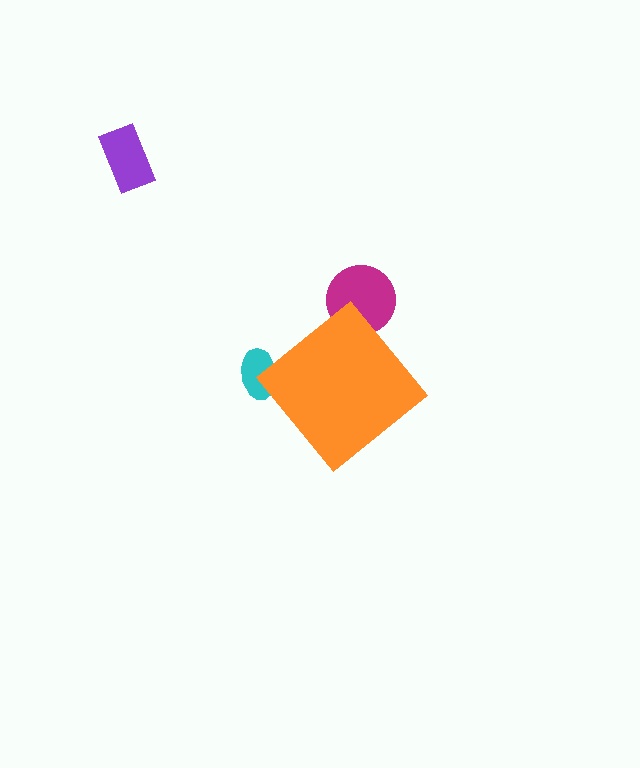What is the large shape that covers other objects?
An orange diamond.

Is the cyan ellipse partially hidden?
Yes, the cyan ellipse is partially hidden behind the orange diamond.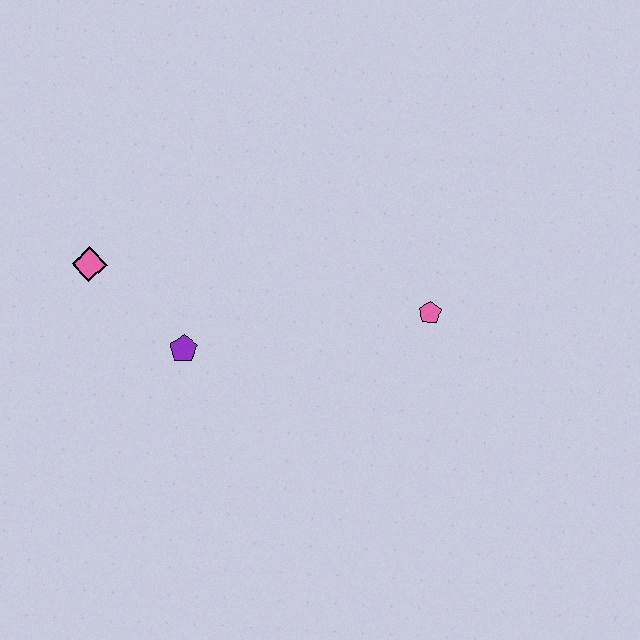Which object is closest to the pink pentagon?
The purple pentagon is closest to the pink pentagon.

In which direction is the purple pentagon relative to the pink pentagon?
The purple pentagon is to the left of the pink pentagon.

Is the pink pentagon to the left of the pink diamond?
No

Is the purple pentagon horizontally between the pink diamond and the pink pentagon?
Yes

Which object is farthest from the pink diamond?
The pink pentagon is farthest from the pink diamond.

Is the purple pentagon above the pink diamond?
No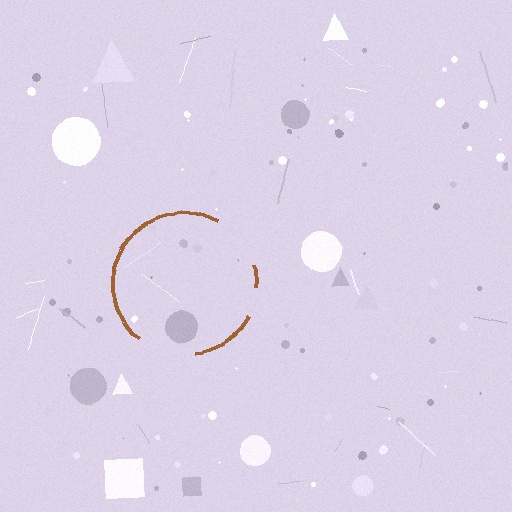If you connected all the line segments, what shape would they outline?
They would outline a circle.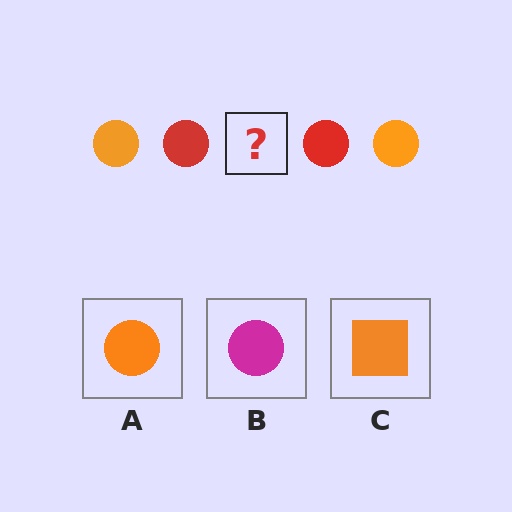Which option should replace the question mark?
Option A.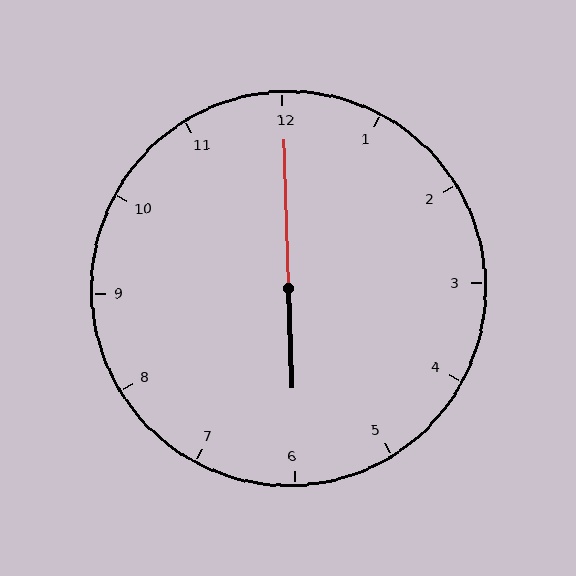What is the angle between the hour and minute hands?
Approximately 180 degrees.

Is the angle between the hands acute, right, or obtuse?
It is obtuse.